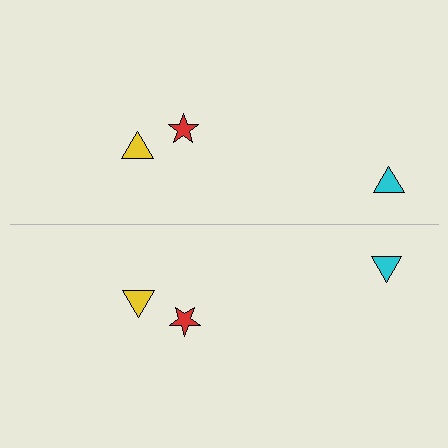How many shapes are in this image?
There are 6 shapes in this image.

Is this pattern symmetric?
Yes, this pattern has bilateral (reflection) symmetry.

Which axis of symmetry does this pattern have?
The pattern has a horizontal axis of symmetry running through the center of the image.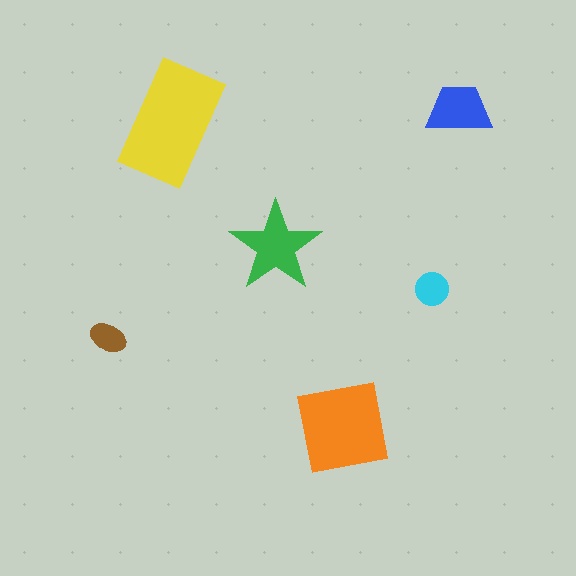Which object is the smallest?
The brown ellipse.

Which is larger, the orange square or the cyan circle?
The orange square.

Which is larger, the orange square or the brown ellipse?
The orange square.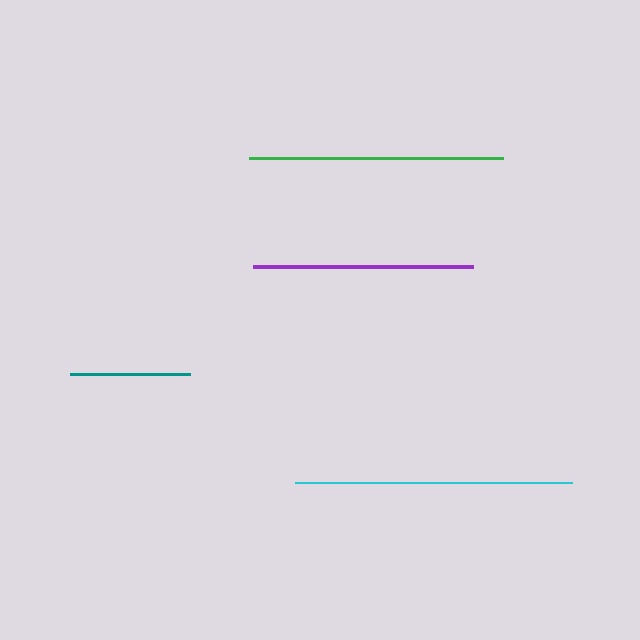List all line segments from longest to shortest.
From longest to shortest: cyan, green, purple, teal.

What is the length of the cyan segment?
The cyan segment is approximately 276 pixels long.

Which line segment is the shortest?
The teal line is the shortest at approximately 120 pixels.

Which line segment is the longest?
The cyan line is the longest at approximately 276 pixels.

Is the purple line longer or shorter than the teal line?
The purple line is longer than the teal line.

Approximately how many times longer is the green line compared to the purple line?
The green line is approximately 1.2 times the length of the purple line.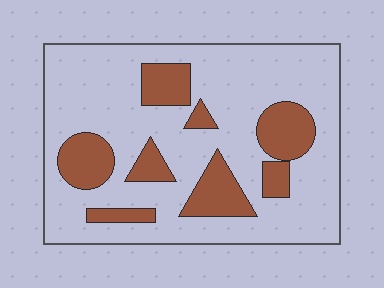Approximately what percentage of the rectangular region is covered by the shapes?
Approximately 25%.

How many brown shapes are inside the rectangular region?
8.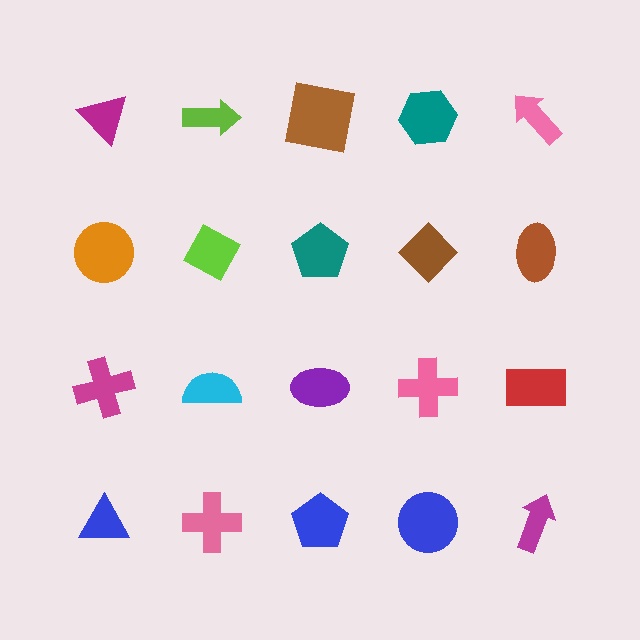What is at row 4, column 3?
A blue pentagon.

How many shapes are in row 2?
5 shapes.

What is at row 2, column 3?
A teal pentagon.